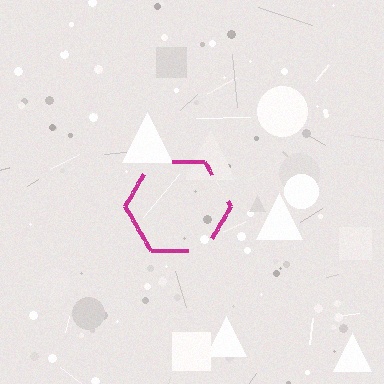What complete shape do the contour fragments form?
The contour fragments form a hexagon.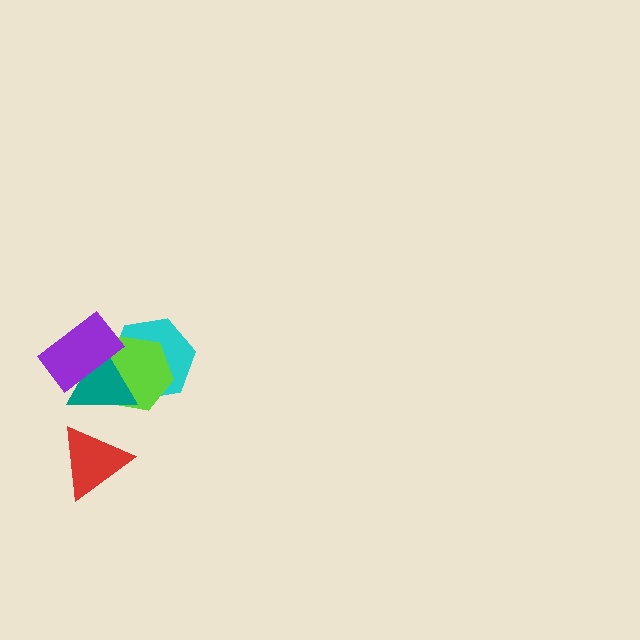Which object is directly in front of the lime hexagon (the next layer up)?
The teal triangle is directly in front of the lime hexagon.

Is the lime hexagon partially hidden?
Yes, it is partially covered by another shape.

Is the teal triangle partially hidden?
Yes, it is partially covered by another shape.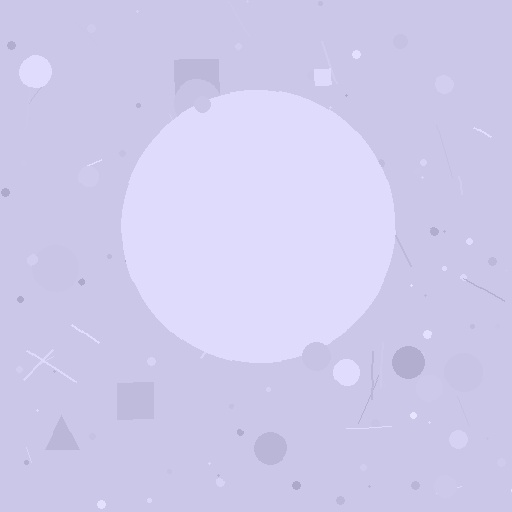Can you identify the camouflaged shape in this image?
The camouflaged shape is a circle.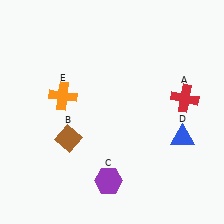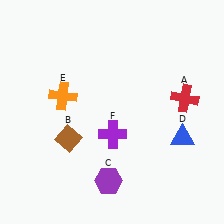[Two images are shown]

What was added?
A purple cross (F) was added in Image 2.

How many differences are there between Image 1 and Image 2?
There is 1 difference between the two images.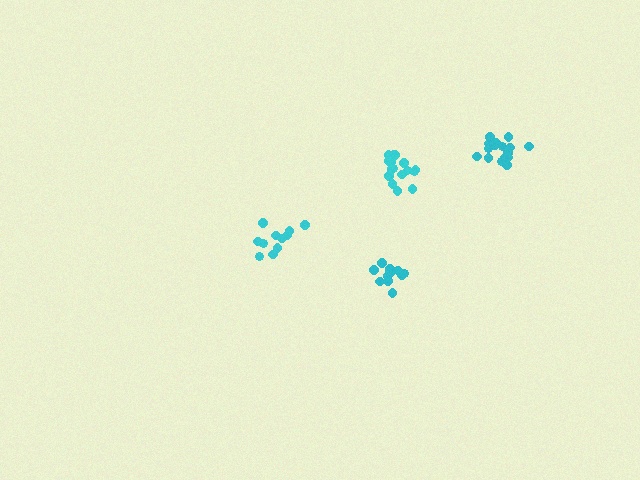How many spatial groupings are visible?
There are 4 spatial groupings.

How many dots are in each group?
Group 1: 12 dots, Group 2: 11 dots, Group 3: 16 dots, Group 4: 16 dots (55 total).